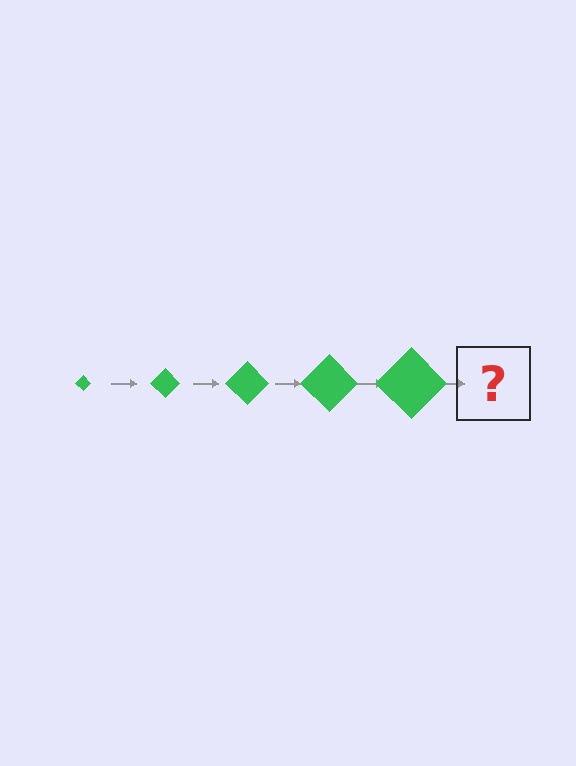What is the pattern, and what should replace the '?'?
The pattern is that the diamond gets progressively larger each step. The '?' should be a green diamond, larger than the previous one.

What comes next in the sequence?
The next element should be a green diamond, larger than the previous one.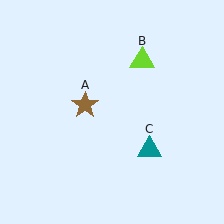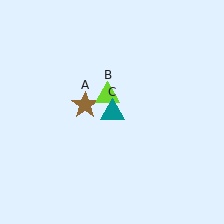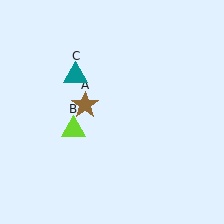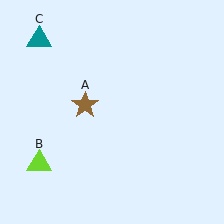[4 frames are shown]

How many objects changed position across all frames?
2 objects changed position: lime triangle (object B), teal triangle (object C).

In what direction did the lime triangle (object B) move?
The lime triangle (object B) moved down and to the left.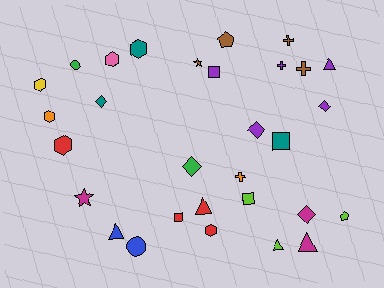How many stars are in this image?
There are 2 stars.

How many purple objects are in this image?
There are 5 purple objects.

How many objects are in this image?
There are 30 objects.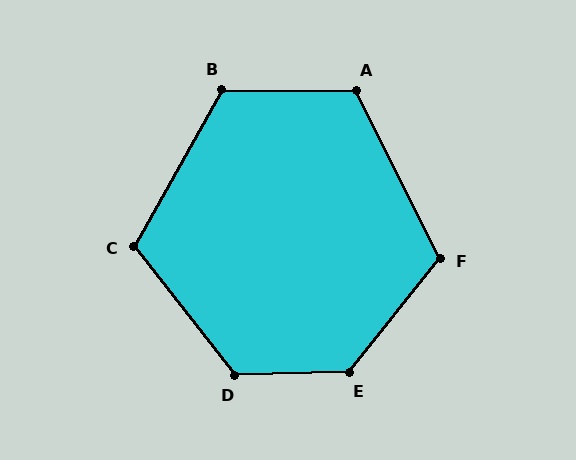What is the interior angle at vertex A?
Approximately 117 degrees (obtuse).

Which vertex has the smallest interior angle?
C, at approximately 113 degrees.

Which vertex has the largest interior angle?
E, at approximately 130 degrees.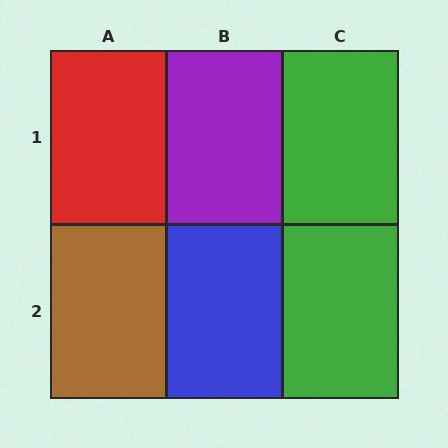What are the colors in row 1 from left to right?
Red, purple, green.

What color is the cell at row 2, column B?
Blue.